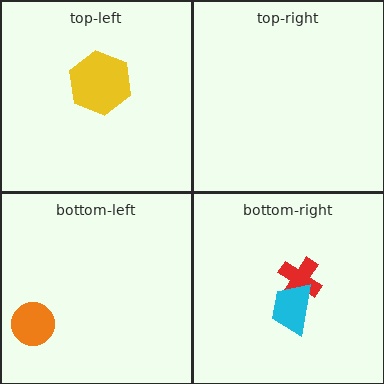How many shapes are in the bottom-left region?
1.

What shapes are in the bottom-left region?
The orange circle.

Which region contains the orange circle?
The bottom-left region.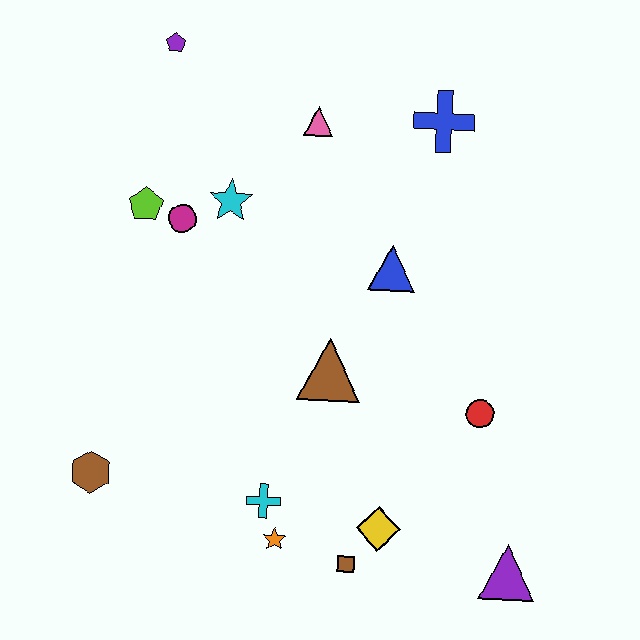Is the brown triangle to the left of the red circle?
Yes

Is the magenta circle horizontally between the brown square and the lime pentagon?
Yes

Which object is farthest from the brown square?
The purple pentagon is farthest from the brown square.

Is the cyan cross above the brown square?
Yes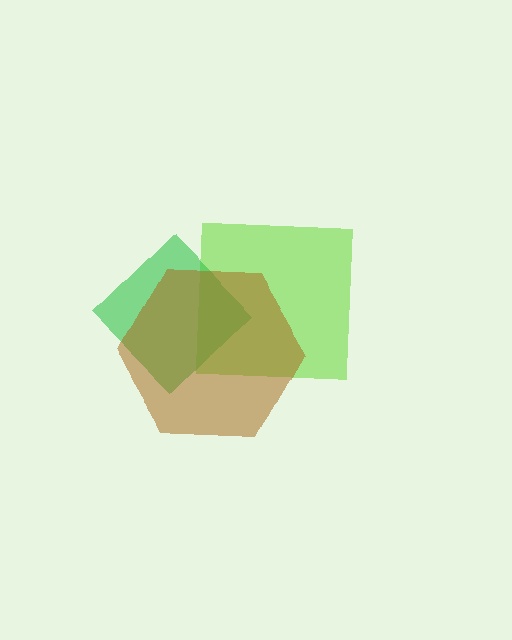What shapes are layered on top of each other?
The layered shapes are: a lime square, a green diamond, a brown hexagon.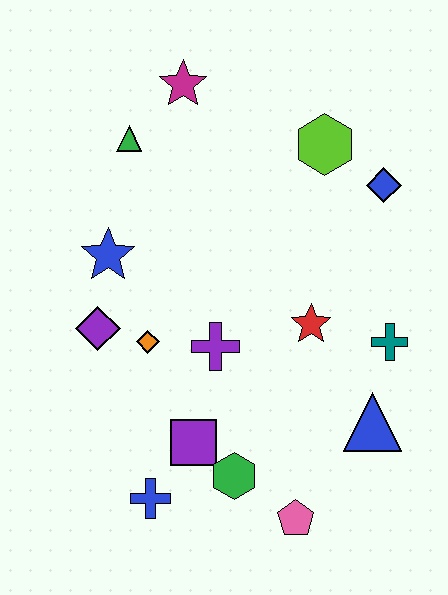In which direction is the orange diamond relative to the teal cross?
The orange diamond is to the left of the teal cross.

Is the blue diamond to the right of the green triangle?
Yes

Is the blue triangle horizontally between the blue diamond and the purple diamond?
Yes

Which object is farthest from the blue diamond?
The blue cross is farthest from the blue diamond.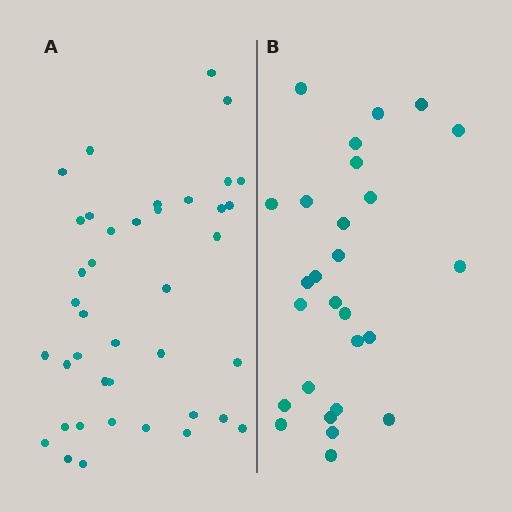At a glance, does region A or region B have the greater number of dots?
Region A (the left region) has more dots.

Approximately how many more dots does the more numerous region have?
Region A has approximately 15 more dots than region B.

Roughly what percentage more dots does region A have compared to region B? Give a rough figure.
About 50% more.